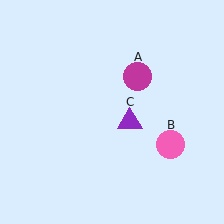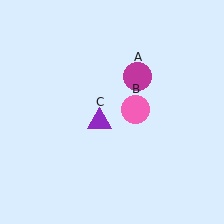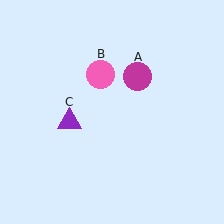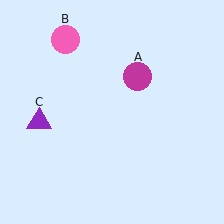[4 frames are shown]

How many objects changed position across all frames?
2 objects changed position: pink circle (object B), purple triangle (object C).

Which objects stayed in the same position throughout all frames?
Magenta circle (object A) remained stationary.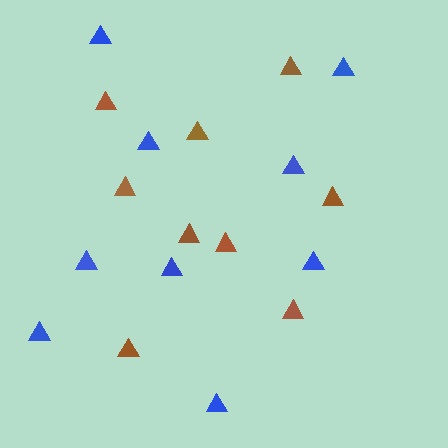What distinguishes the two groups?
There are 2 groups: one group of blue triangles (9) and one group of brown triangles (9).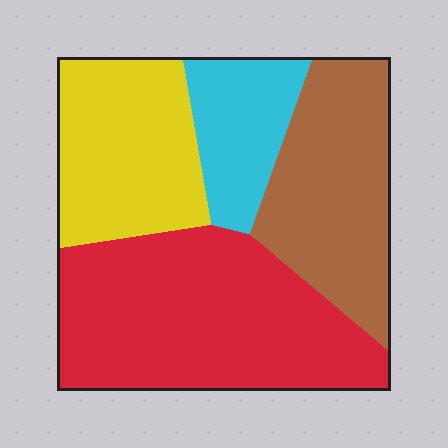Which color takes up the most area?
Red, at roughly 40%.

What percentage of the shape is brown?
Brown takes up about one quarter (1/4) of the shape.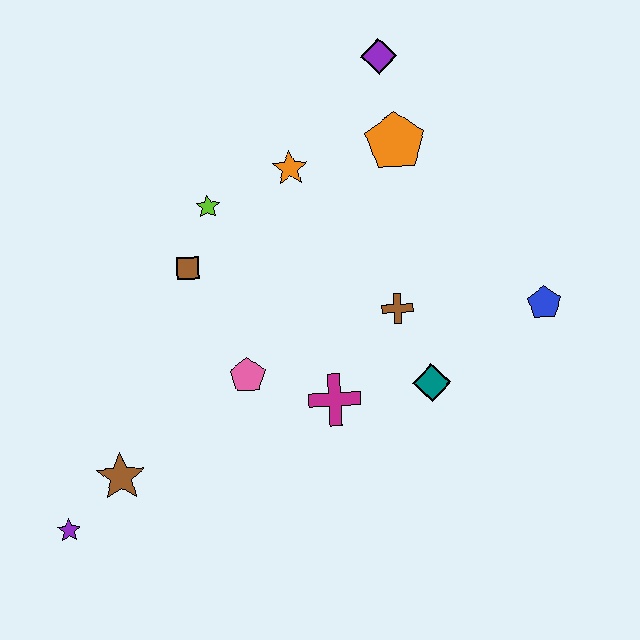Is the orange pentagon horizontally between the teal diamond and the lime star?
Yes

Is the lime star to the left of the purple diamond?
Yes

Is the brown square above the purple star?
Yes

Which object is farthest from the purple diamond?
The purple star is farthest from the purple diamond.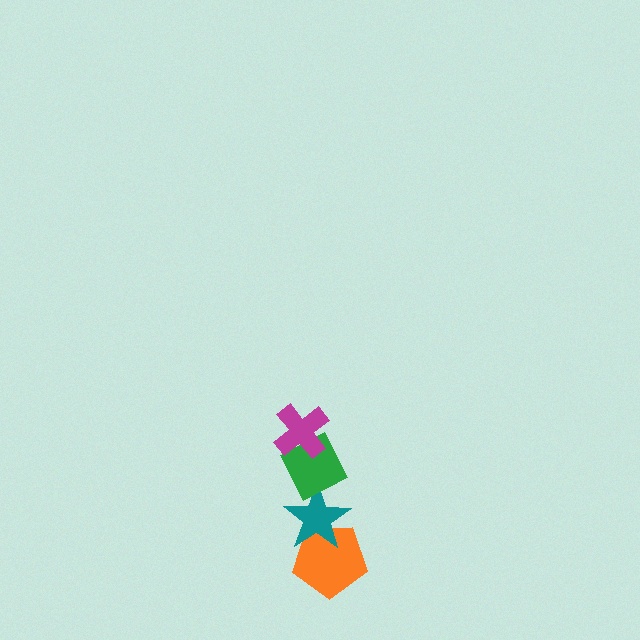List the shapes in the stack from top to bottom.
From top to bottom: the magenta cross, the green diamond, the teal star, the orange pentagon.